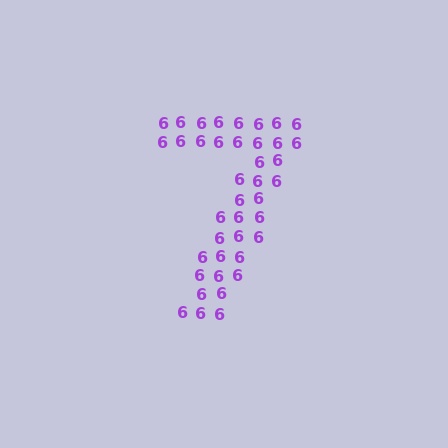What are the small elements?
The small elements are digit 6's.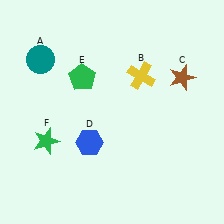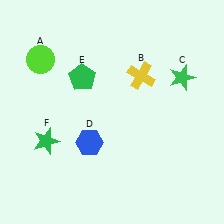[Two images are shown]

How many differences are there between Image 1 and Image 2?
There are 2 differences between the two images.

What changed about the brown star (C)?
In Image 1, C is brown. In Image 2, it changed to green.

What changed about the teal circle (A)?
In Image 1, A is teal. In Image 2, it changed to lime.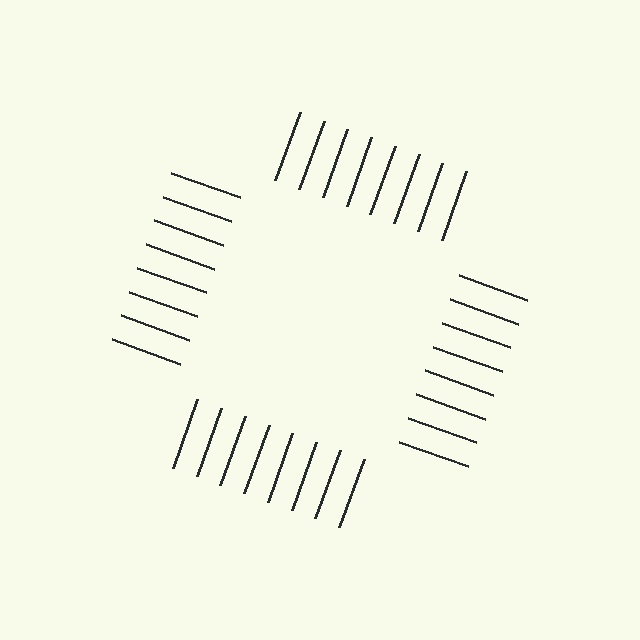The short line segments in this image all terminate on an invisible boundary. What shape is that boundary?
An illusory square — the line segments terminate on its edges but no continuous stroke is drawn.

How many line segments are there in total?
32 — 8 along each of the 4 edges.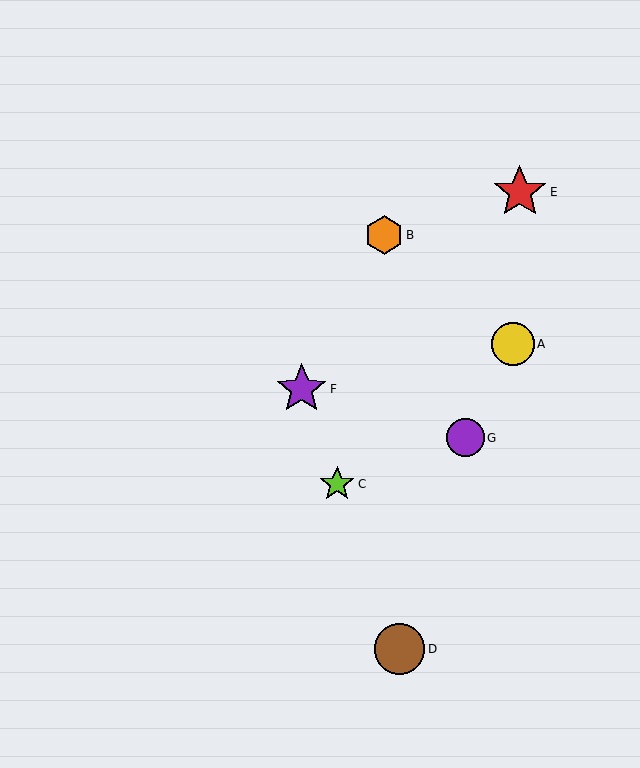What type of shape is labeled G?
Shape G is a purple circle.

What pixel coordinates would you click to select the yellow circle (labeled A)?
Click at (513, 344) to select the yellow circle A.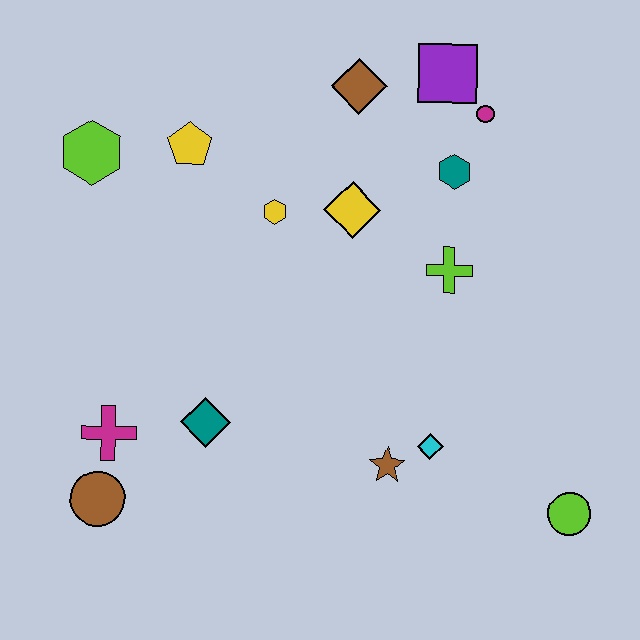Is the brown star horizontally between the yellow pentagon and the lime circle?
Yes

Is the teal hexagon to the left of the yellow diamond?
No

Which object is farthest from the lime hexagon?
The lime circle is farthest from the lime hexagon.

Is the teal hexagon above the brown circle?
Yes